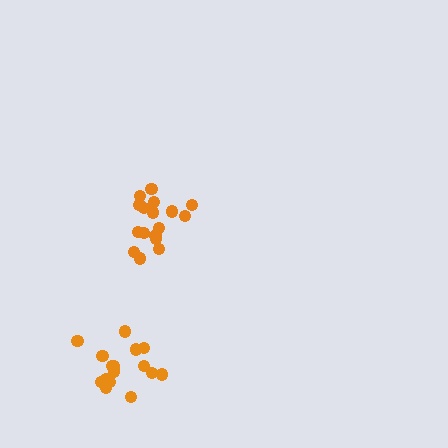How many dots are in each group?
Group 1: 17 dots, Group 2: 17 dots (34 total).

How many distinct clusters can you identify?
There are 2 distinct clusters.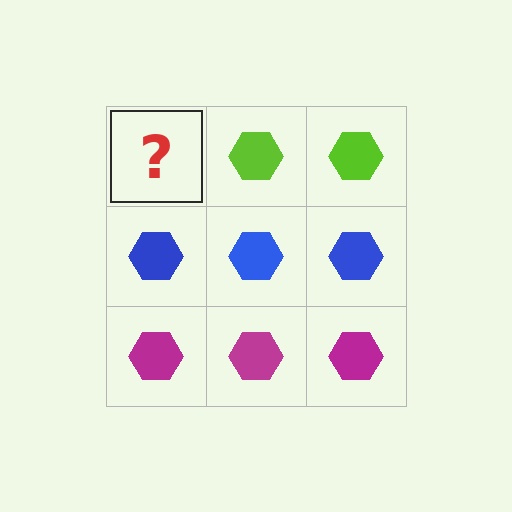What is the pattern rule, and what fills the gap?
The rule is that each row has a consistent color. The gap should be filled with a lime hexagon.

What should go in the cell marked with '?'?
The missing cell should contain a lime hexagon.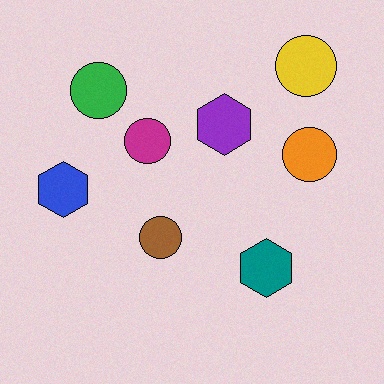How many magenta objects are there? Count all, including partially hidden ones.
There is 1 magenta object.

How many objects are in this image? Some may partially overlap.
There are 8 objects.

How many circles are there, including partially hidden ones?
There are 5 circles.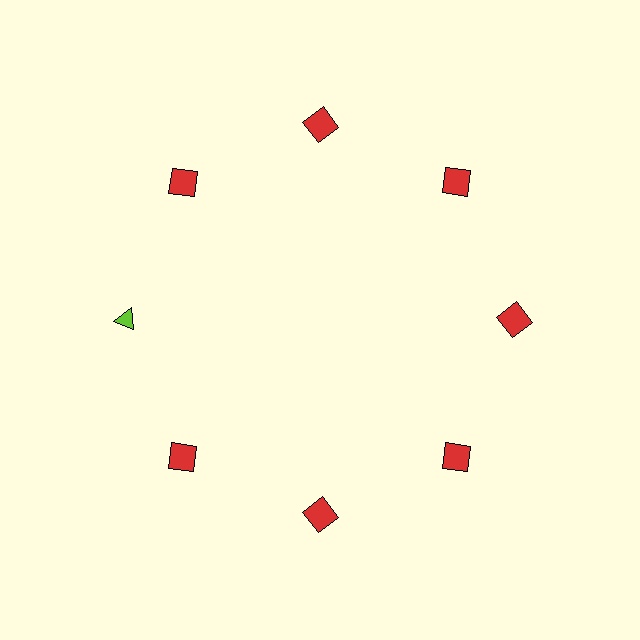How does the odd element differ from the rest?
It differs in both color (lime instead of red) and shape (triangle instead of square).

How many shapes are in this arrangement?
There are 8 shapes arranged in a ring pattern.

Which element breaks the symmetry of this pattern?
The lime triangle at roughly the 9 o'clock position breaks the symmetry. All other shapes are red squares.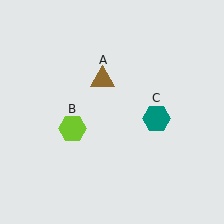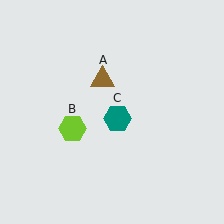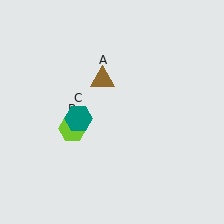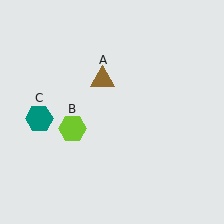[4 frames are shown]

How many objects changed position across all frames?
1 object changed position: teal hexagon (object C).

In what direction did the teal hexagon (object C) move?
The teal hexagon (object C) moved left.